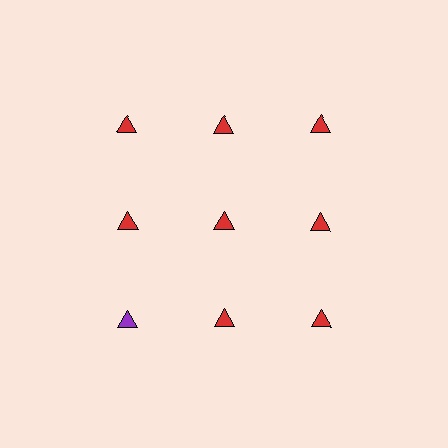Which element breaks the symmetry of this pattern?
The purple triangle in the third row, leftmost column breaks the symmetry. All other shapes are red triangles.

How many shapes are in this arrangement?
There are 9 shapes arranged in a grid pattern.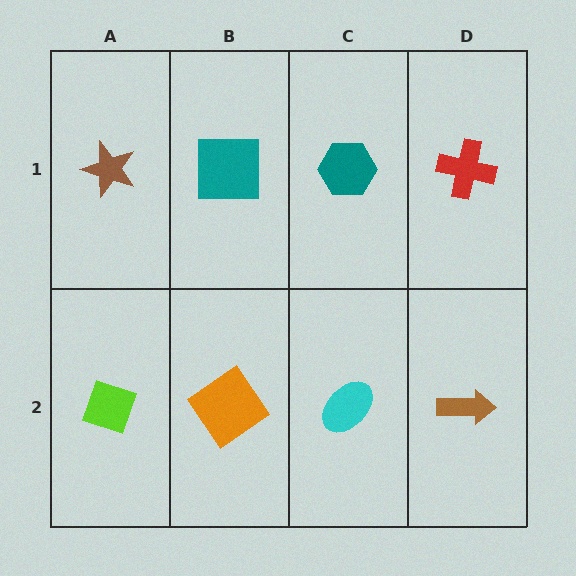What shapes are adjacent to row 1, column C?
A cyan ellipse (row 2, column C), a teal square (row 1, column B), a red cross (row 1, column D).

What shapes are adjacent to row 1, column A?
A lime diamond (row 2, column A), a teal square (row 1, column B).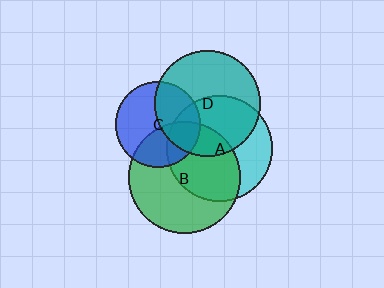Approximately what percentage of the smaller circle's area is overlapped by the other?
Approximately 45%.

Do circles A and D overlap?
Yes.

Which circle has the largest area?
Circle B (green).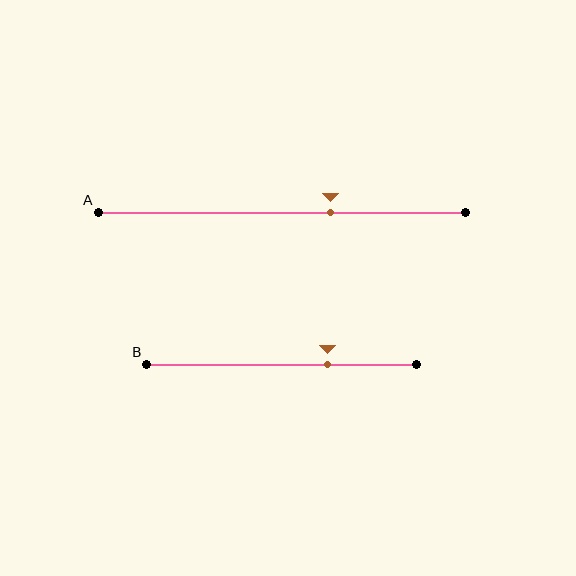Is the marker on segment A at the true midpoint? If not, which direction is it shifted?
No, the marker on segment A is shifted to the right by about 13% of the segment length.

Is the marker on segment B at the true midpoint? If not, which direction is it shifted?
No, the marker on segment B is shifted to the right by about 17% of the segment length.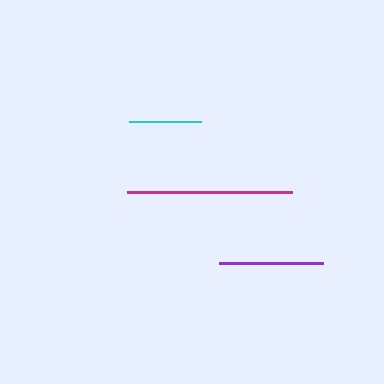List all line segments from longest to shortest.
From longest to shortest: magenta, purple, cyan.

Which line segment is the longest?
The magenta line is the longest at approximately 164 pixels.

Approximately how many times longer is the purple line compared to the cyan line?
The purple line is approximately 1.4 times the length of the cyan line.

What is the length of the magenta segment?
The magenta segment is approximately 164 pixels long.